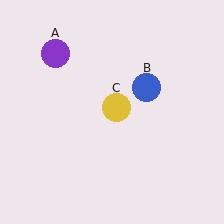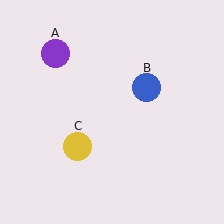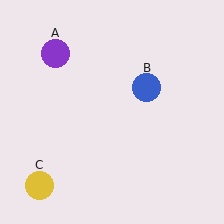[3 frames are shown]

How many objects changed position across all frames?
1 object changed position: yellow circle (object C).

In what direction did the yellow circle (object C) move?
The yellow circle (object C) moved down and to the left.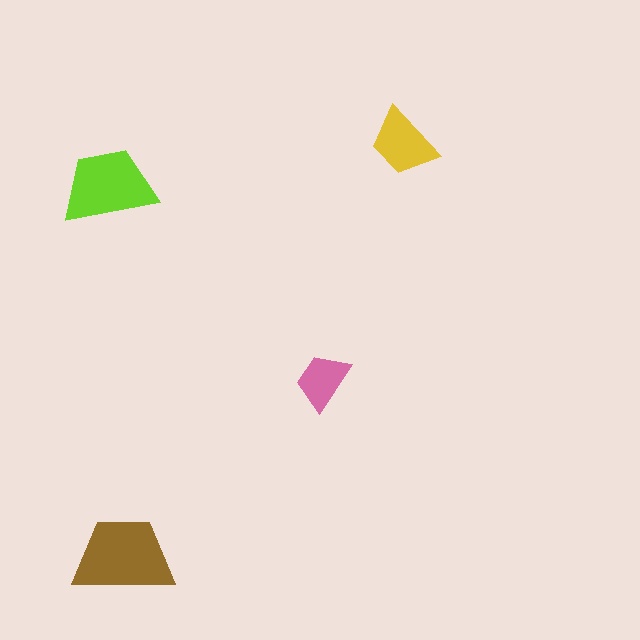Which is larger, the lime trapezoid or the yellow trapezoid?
The lime one.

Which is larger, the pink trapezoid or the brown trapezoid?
The brown one.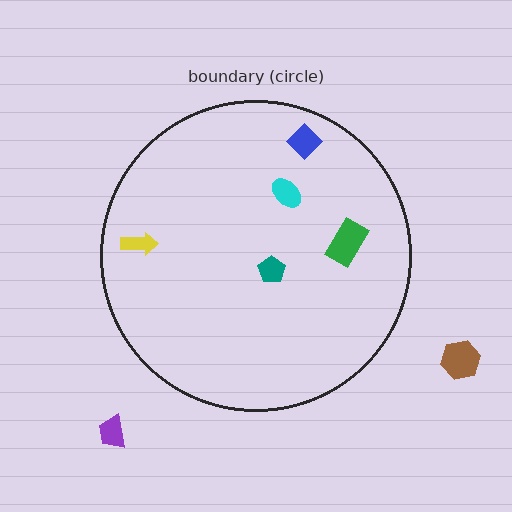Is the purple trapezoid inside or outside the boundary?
Outside.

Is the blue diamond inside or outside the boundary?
Inside.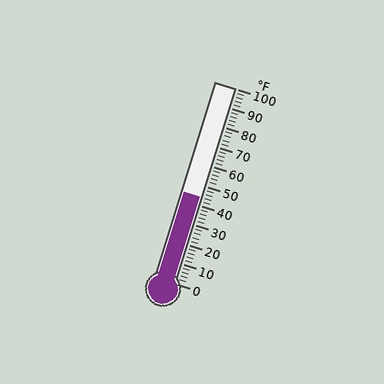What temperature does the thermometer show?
The thermometer shows approximately 44°F.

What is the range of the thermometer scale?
The thermometer scale ranges from 0°F to 100°F.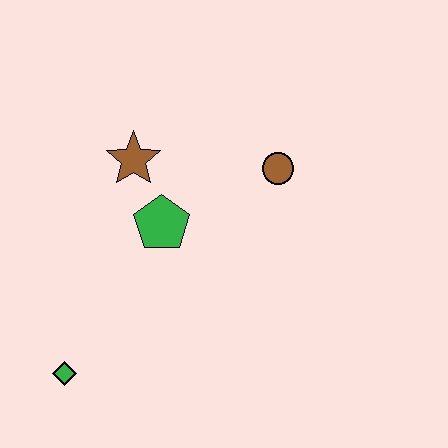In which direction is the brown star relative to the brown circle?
The brown star is to the left of the brown circle.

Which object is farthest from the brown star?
The green diamond is farthest from the brown star.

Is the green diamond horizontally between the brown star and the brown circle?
No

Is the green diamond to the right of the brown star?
No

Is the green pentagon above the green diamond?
Yes